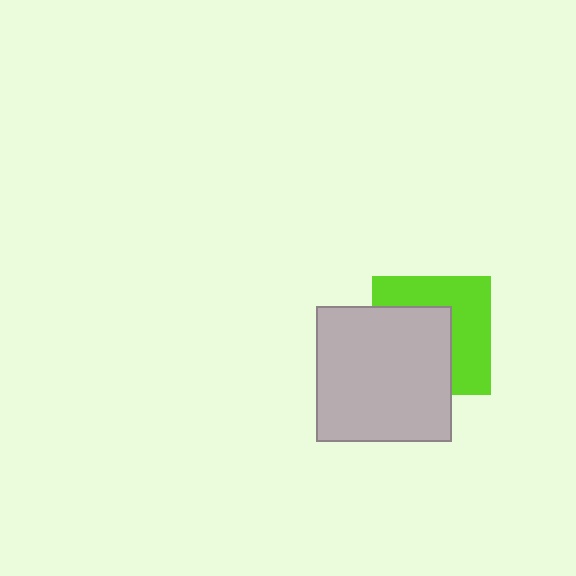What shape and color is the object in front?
The object in front is a light gray square.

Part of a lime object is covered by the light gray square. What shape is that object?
It is a square.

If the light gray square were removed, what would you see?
You would see the complete lime square.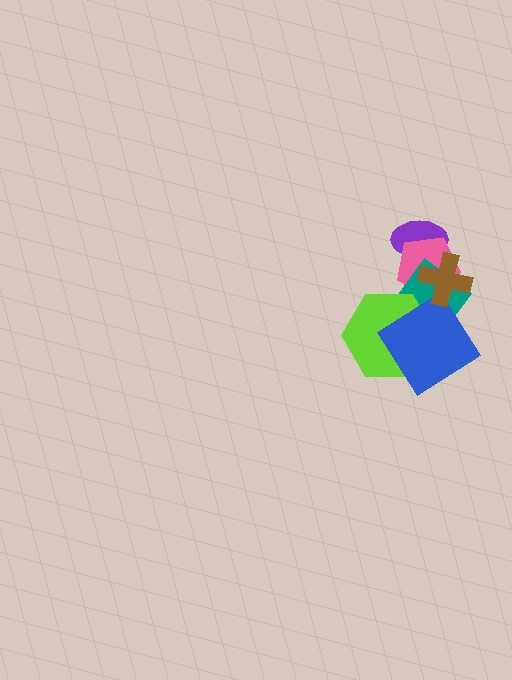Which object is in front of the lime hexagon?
The blue diamond is in front of the lime hexagon.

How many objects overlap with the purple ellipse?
3 objects overlap with the purple ellipse.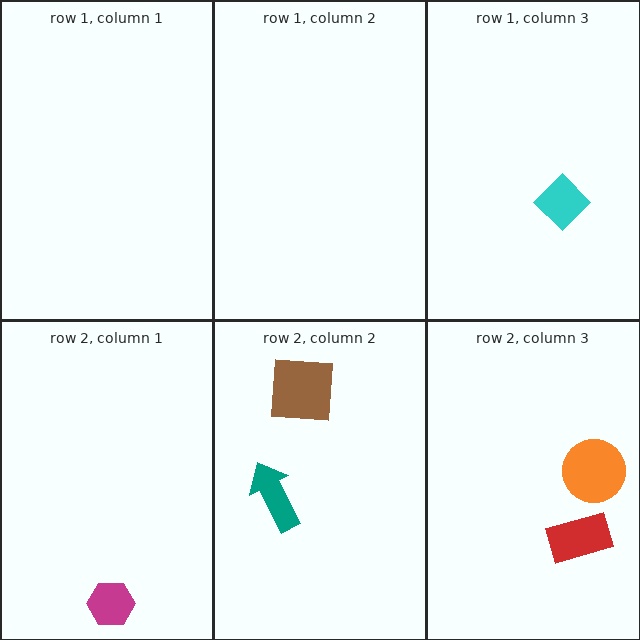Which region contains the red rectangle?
The row 2, column 3 region.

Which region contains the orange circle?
The row 2, column 3 region.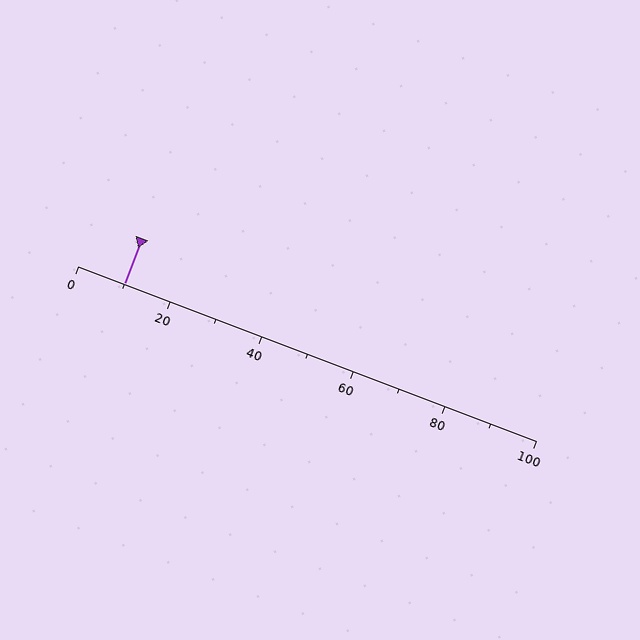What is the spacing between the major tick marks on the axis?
The major ticks are spaced 20 apart.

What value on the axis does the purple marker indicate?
The marker indicates approximately 10.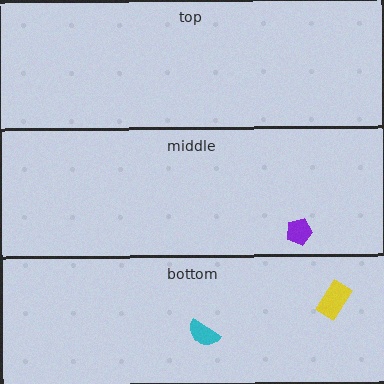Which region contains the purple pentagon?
The middle region.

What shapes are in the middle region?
The purple pentagon.